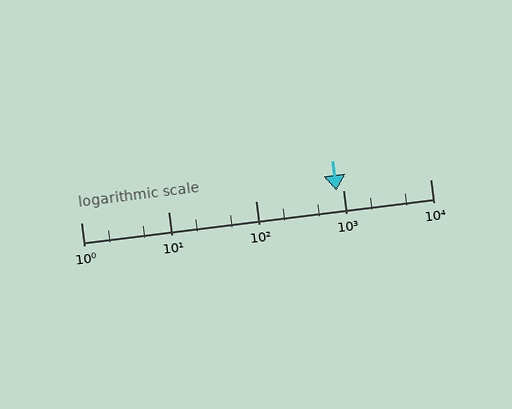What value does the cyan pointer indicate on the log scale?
The pointer indicates approximately 850.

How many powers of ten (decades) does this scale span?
The scale spans 4 decades, from 1 to 10000.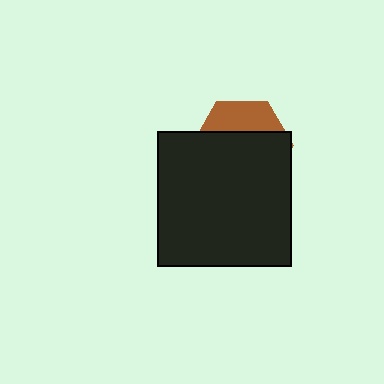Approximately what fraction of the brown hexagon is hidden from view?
Roughly 69% of the brown hexagon is hidden behind the black square.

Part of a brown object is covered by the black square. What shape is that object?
It is a hexagon.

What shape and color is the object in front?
The object in front is a black square.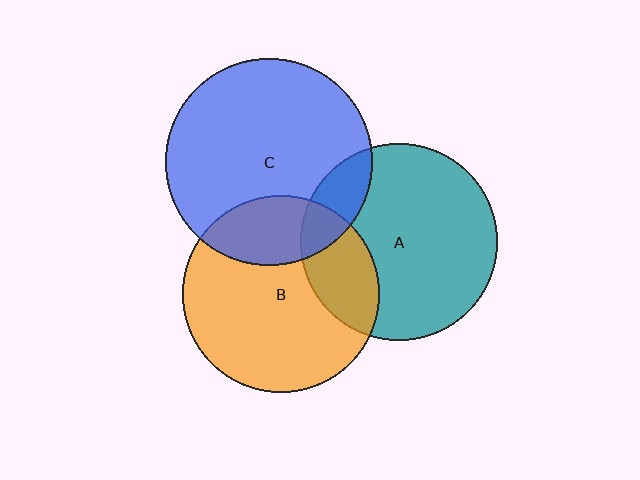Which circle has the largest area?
Circle C (blue).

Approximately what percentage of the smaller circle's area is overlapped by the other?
Approximately 25%.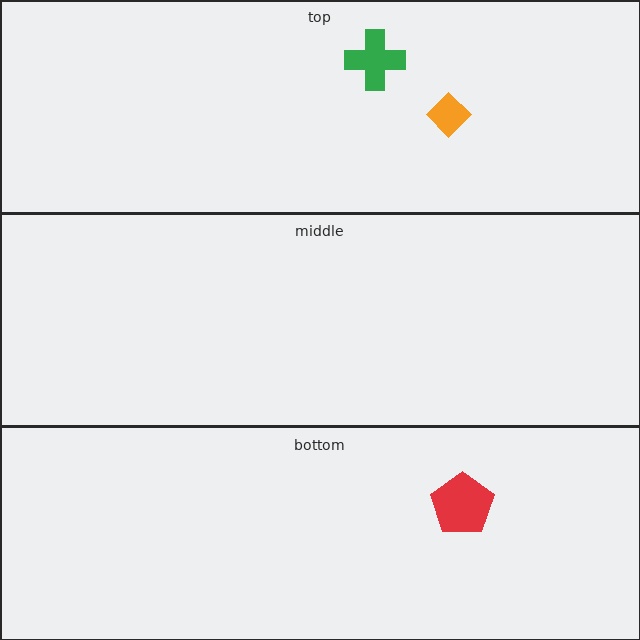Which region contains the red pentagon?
The bottom region.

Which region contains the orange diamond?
The top region.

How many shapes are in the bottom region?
1.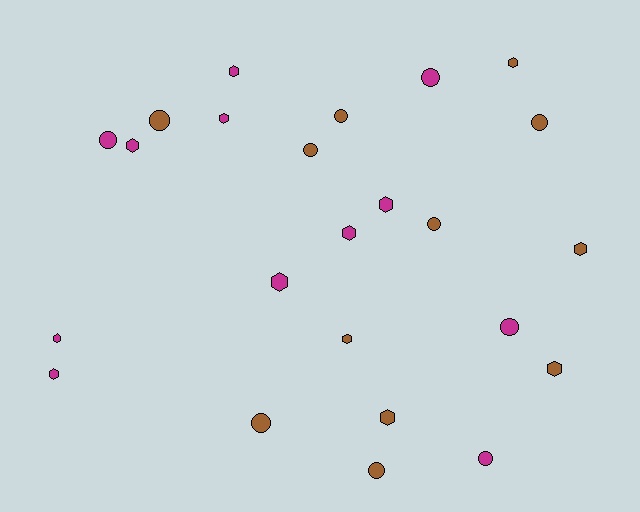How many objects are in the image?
There are 24 objects.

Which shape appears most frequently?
Hexagon, with 13 objects.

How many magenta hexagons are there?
There are 8 magenta hexagons.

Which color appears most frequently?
Magenta, with 12 objects.